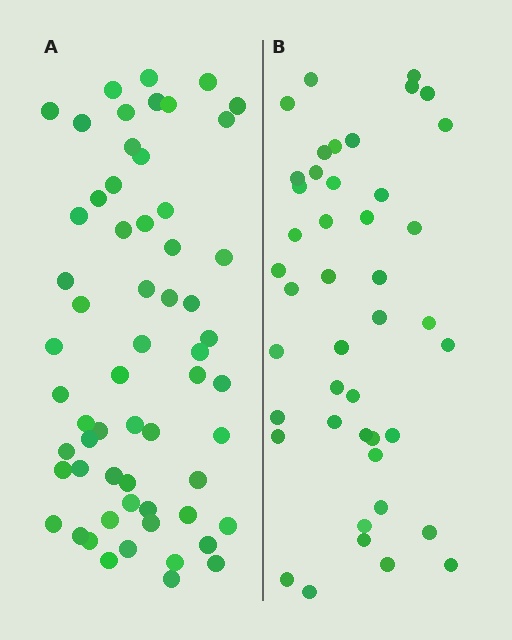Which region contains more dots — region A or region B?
Region A (the left region) has more dots.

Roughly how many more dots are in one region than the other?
Region A has approximately 15 more dots than region B.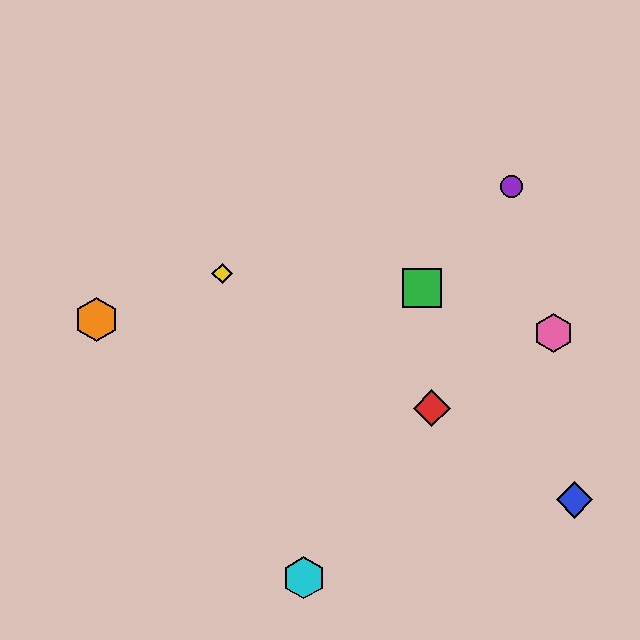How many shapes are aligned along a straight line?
3 shapes (the red diamond, the blue diamond, the yellow diamond) are aligned along a straight line.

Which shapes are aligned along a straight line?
The red diamond, the blue diamond, the yellow diamond are aligned along a straight line.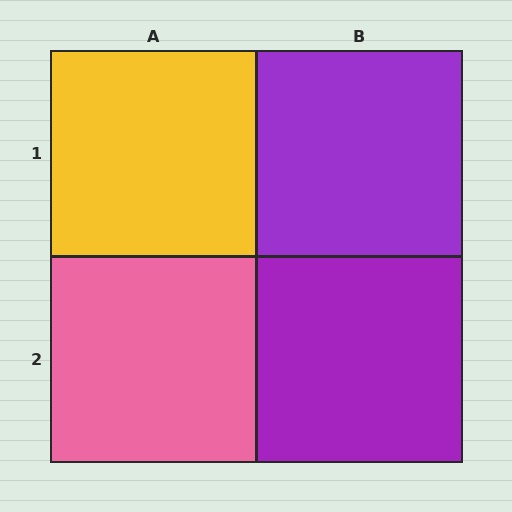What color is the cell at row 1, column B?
Purple.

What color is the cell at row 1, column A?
Yellow.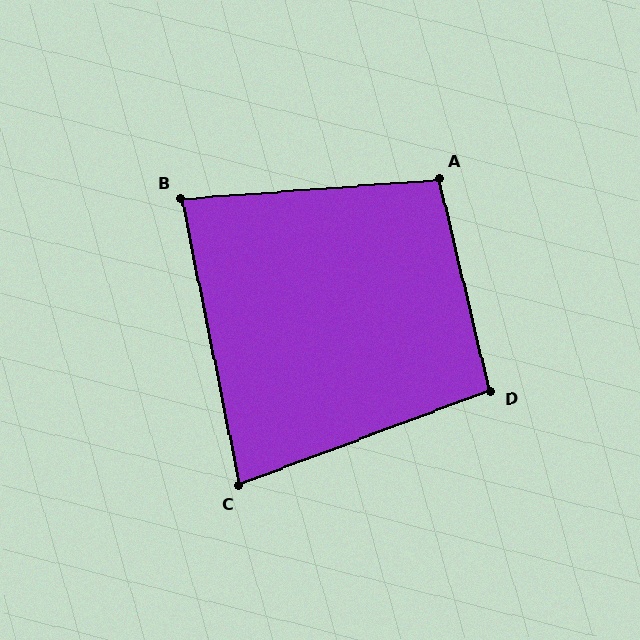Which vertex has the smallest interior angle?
C, at approximately 81 degrees.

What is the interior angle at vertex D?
Approximately 97 degrees (obtuse).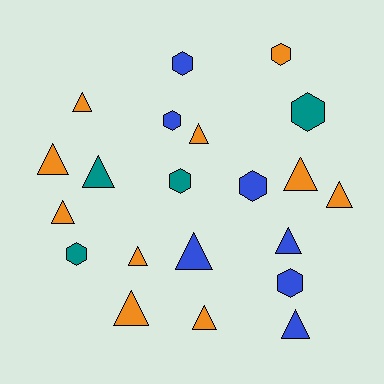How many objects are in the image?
There are 21 objects.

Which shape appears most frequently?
Triangle, with 13 objects.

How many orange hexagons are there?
There is 1 orange hexagon.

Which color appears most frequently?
Orange, with 10 objects.